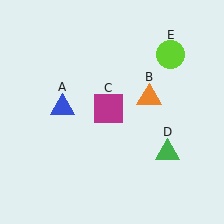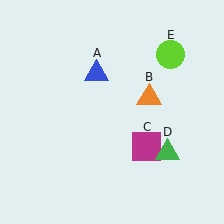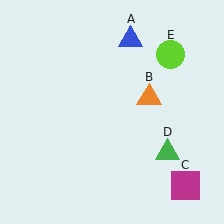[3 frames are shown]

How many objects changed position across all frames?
2 objects changed position: blue triangle (object A), magenta square (object C).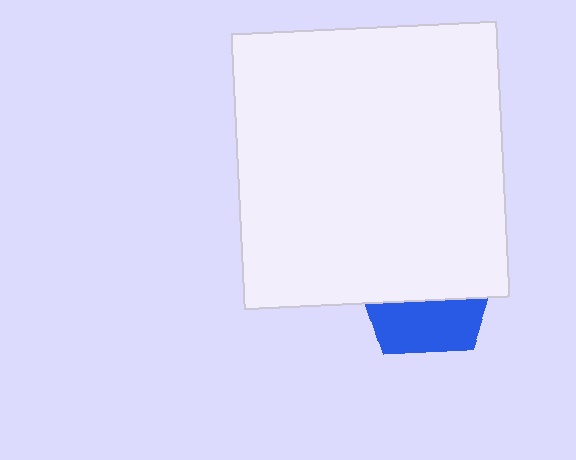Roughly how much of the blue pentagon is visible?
A small part of it is visible (roughly 39%).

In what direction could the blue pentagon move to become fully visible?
The blue pentagon could move down. That would shift it out from behind the white rectangle entirely.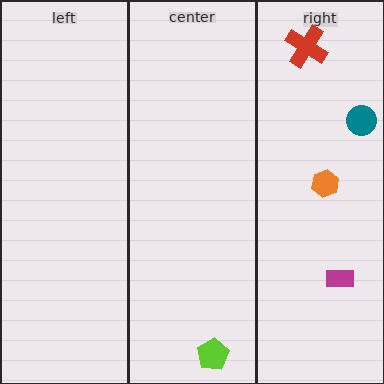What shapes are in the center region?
The lime pentagon.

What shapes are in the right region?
The teal circle, the magenta rectangle, the red cross, the orange hexagon.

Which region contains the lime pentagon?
The center region.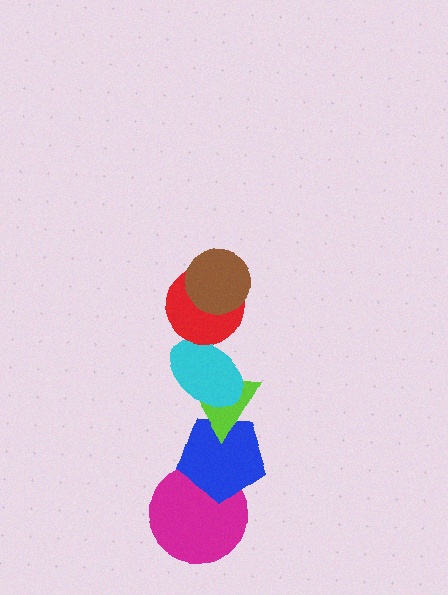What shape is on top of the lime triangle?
The cyan ellipse is on top of the lime triangle.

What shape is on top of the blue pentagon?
The lime triangle is on top of the blue pentagon.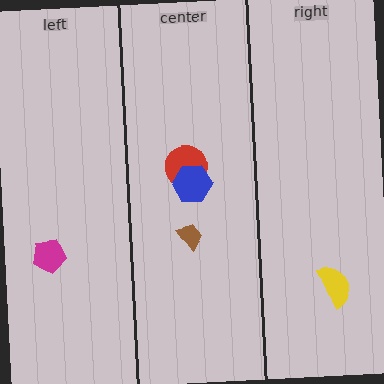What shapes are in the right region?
The yellow semicircle.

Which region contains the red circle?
The center region.